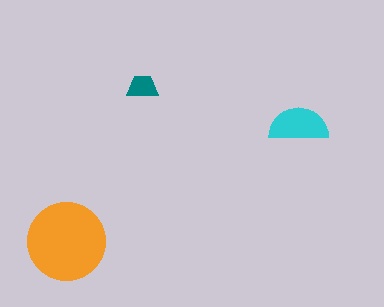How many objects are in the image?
There are 3 objects in the image.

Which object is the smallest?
The teal trapezoid.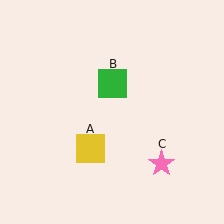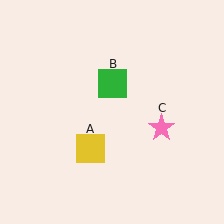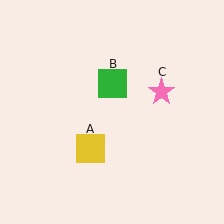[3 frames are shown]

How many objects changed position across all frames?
1 object changed position: pink star (object C).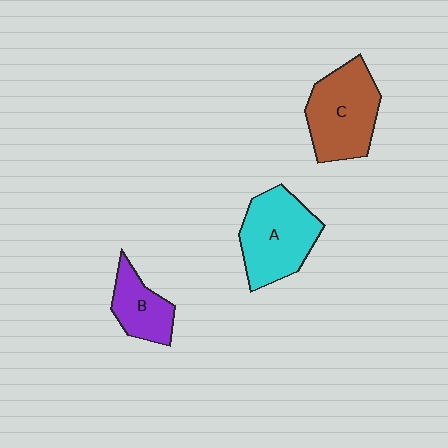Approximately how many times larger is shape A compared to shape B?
Approximately 1.7 times.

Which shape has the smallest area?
Shape B (purple).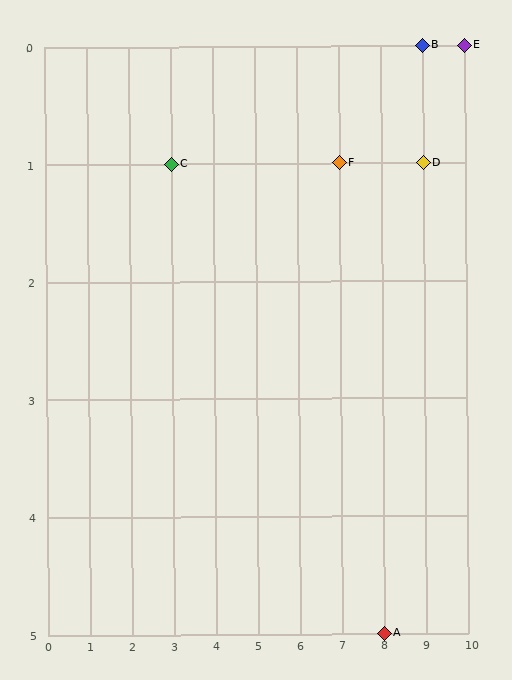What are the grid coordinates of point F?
Point F is at grid coordinates (7, 1).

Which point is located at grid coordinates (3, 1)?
Point C is at (3, 1).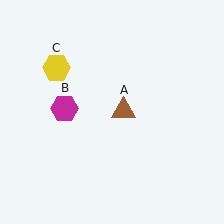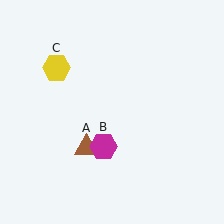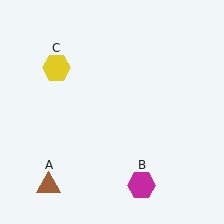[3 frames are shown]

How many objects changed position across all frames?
2 objects changed position: brown triangle (object A), magenta hexagon (object B).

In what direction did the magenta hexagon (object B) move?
The magenta hexagon (object B) moved down and to the right.